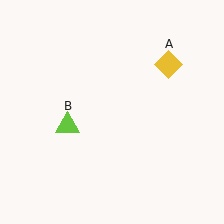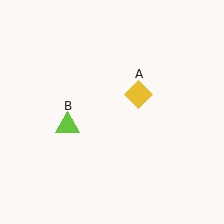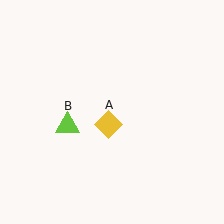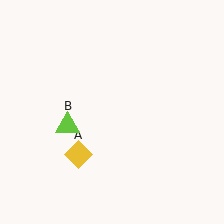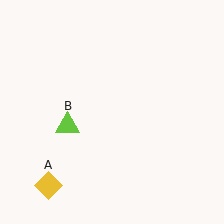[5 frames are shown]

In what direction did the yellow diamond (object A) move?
The yellow diamond (object A) moved down and to the left.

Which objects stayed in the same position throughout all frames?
Lime triangle (object B) remained stationary.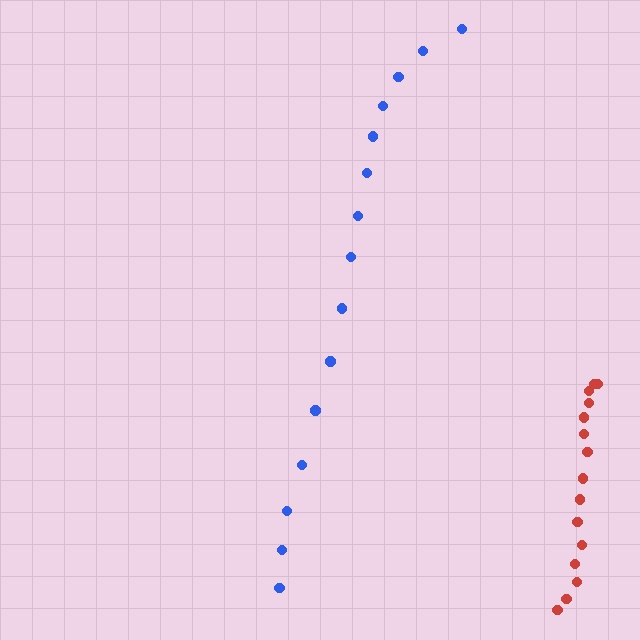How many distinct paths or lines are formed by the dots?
There are 2 distinct paths.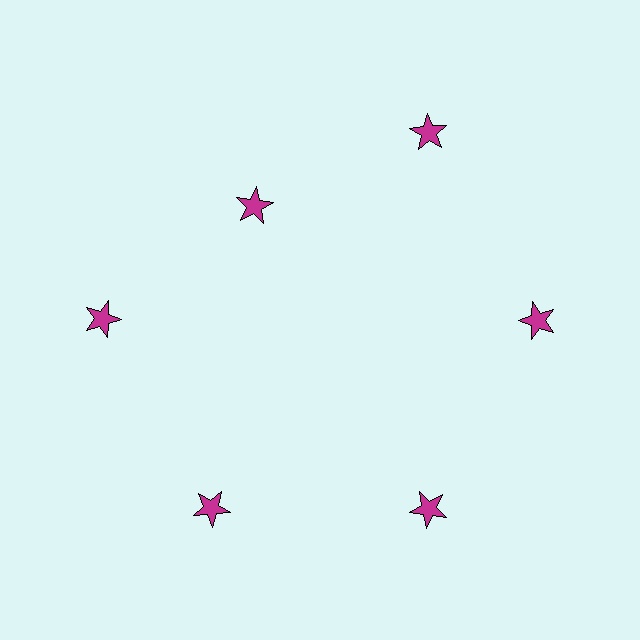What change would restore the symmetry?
The symmetry would be restored by moving it outward, back onto the ring so that all 6 stars sit at equal angles and equal distance from the center.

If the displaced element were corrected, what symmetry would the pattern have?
It would have 6-fold rotational symmetry — the pattern would map onto itself every 60 degrees.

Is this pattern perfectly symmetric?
No. The 6 magenta stars are arranged in a ring, but one element near the 11 o'clock position is pulled inward toward the center, breaking the 6-fold rotational symmetry.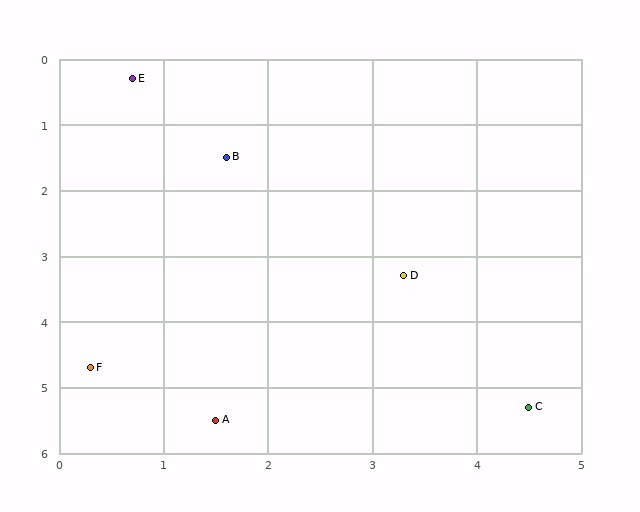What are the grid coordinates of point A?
Point A is at approximately (1.5, 5.5).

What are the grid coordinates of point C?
Point C is at approximately (4.5, 5.3).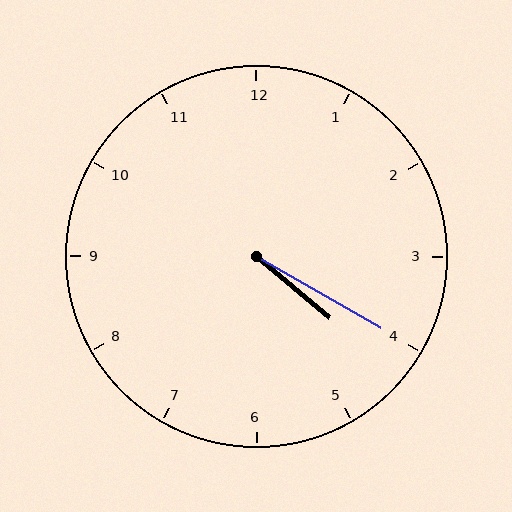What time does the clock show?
4:20.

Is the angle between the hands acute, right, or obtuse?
It is acute.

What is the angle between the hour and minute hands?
Approximately 10 degrees.